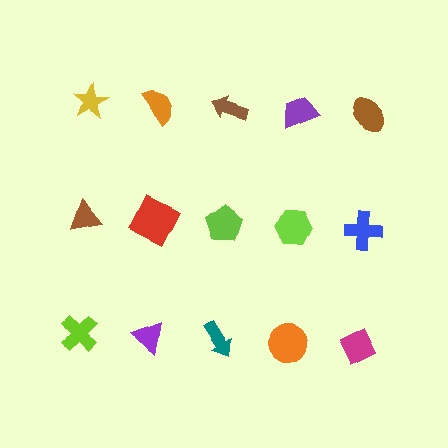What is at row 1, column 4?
A purple trapezoid.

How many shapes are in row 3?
5 shapes.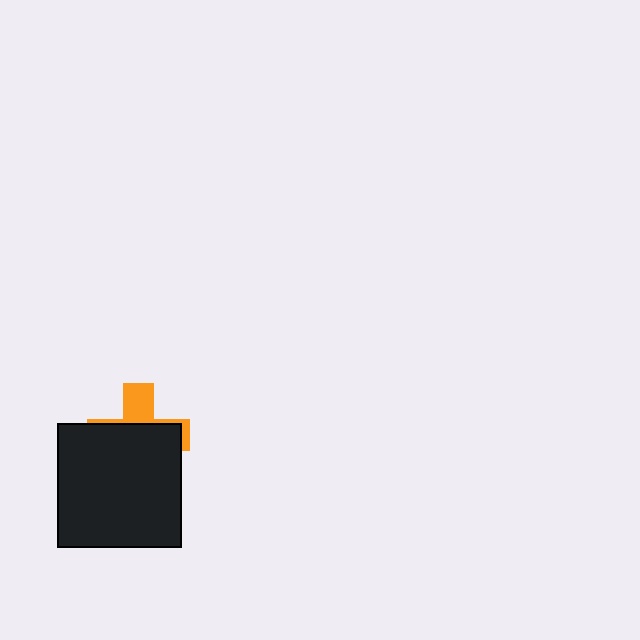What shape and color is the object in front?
The object in front is a black square.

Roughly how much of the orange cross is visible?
A small part of it is visible (roughly 32%).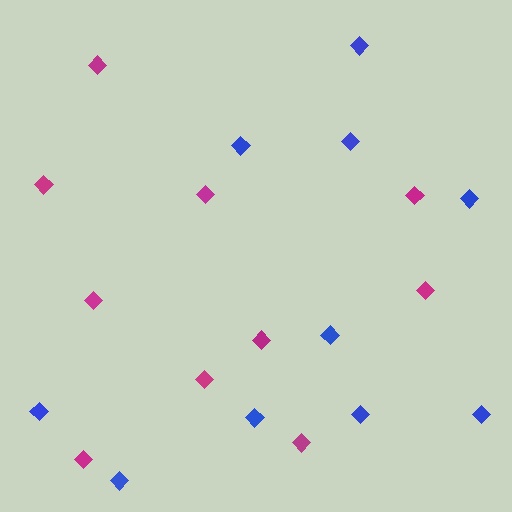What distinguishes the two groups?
There are 2 groups: one group of blue diamonds (10) and one group of magenta diamonds (10).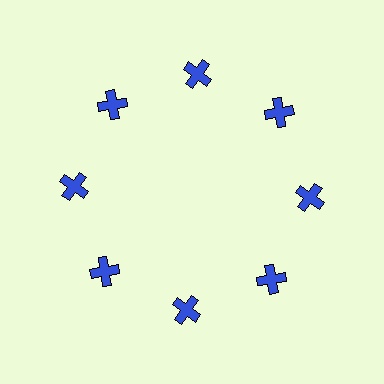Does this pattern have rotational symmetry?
Yes, this pattern has 8-fold rotational symmetry. It looks the same after rotating 45 degrees around the center.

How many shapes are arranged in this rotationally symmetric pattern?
There are 8 shapes, arranged in 8 groups of 1.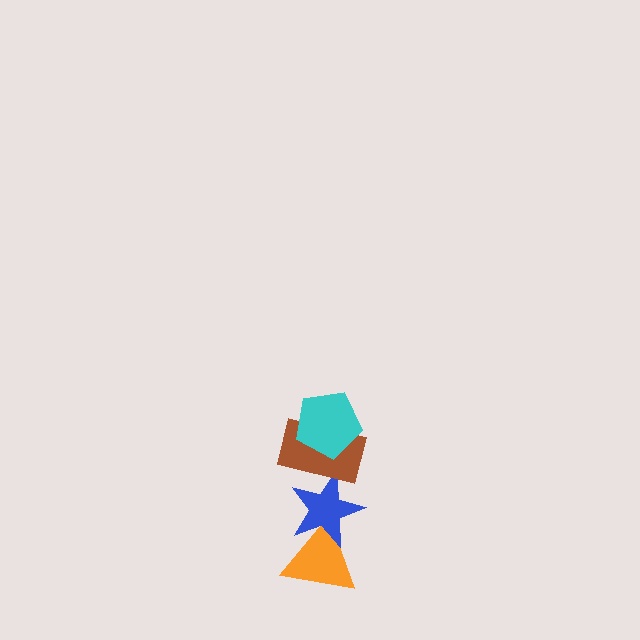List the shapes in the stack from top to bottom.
From top to bottom: the cyan pentagon, the brown rectangle, the blue star, the orange triangle.